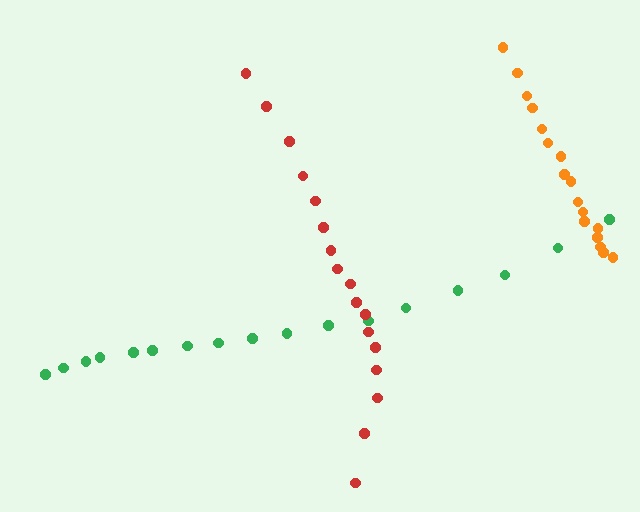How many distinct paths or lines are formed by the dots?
There are 3 distinct paths.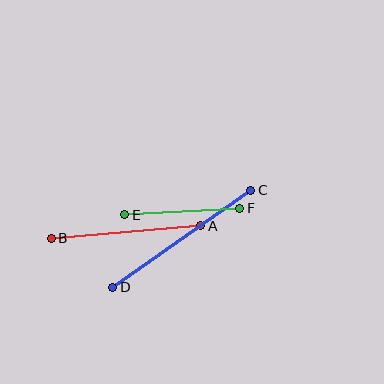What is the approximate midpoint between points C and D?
The midpoint is at approximately (182, 239) pixels.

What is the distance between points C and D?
The distance is approximately 169 pixels.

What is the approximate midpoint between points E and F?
The midpoint is at approximately (182, 211) pixels.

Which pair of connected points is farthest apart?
Points C and D are farthest apart.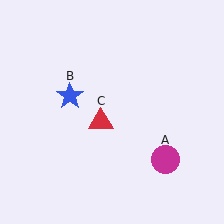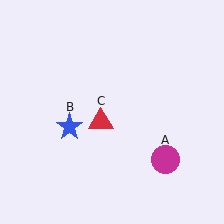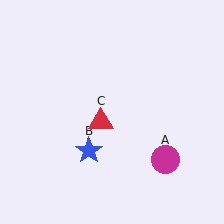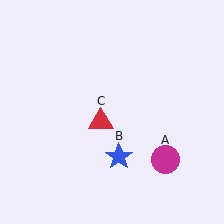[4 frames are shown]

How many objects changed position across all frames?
1 object changed position: blue star (object B).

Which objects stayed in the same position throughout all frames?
Magenta circle (object A) and red triangle (object C) remained stationary.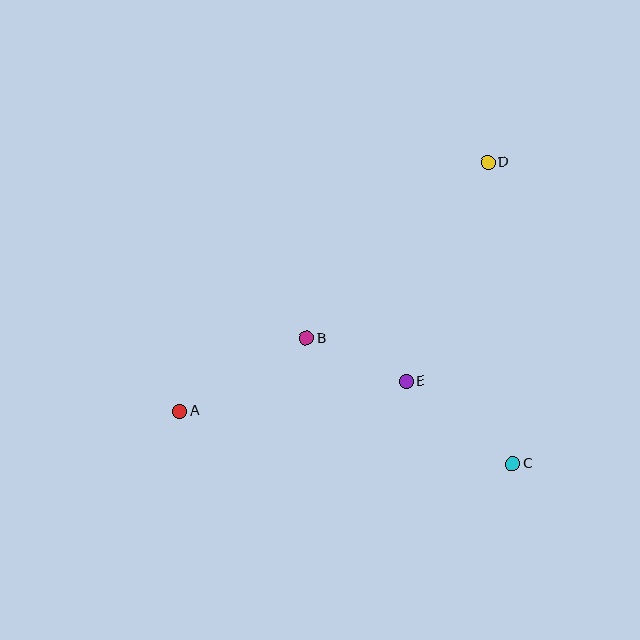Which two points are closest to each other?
Points B and E are closest to each other.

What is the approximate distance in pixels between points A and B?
The distance between A and B is approximately 146 pixels.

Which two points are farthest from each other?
Points A and D are farthest from each other.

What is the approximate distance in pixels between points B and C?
The distance between B and C is approximately 242 pixels.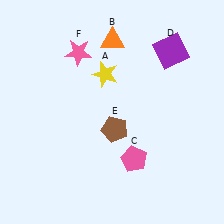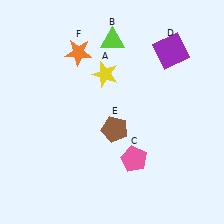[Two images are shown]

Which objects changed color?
B changed from orange to lime. F changed from pink to orange.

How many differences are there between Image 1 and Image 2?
There are 2 differences between the two images.